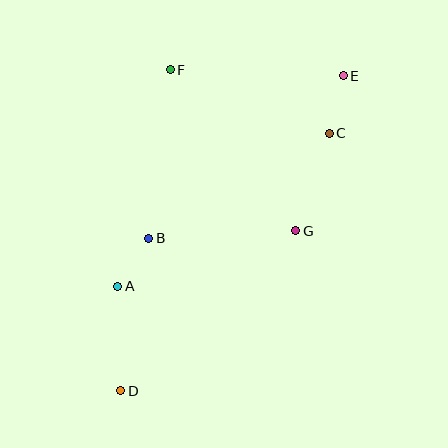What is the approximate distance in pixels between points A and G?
The distance between A and G is approximately 186 pixels.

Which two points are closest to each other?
Points A and B are closest to each other.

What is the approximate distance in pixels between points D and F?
The distance between D and F is approximately 325 pixels.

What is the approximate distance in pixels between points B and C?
The distance between B and C is approximately 209 pixels.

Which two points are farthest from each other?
Points D and E are farthest from each other.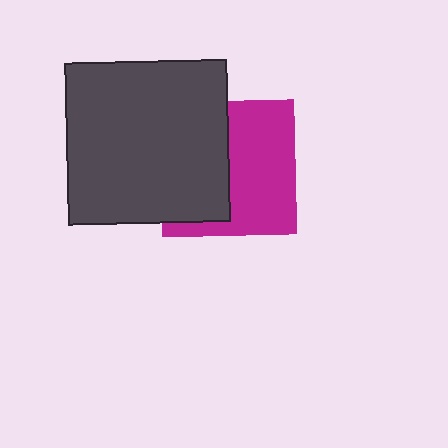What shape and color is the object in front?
The object in front is a dark gray square.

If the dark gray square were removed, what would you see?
You would see the complete magenta square.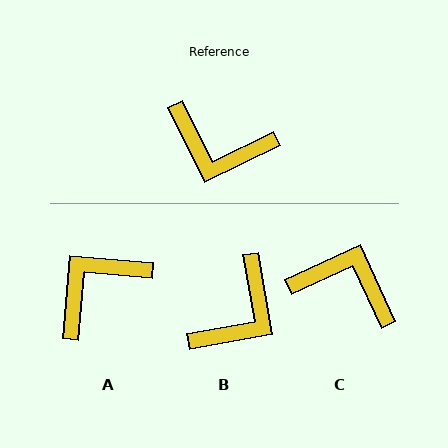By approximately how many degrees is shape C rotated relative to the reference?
Approximately 178 degrees counter-clockwise.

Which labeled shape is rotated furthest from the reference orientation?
C, about 178 degrees away.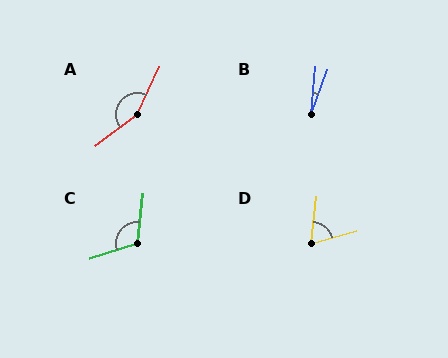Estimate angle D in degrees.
Approximately 67 degrees.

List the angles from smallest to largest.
B (15°), D (67°), C (113°), A (152°).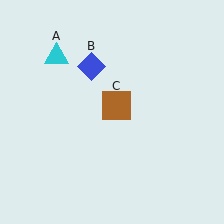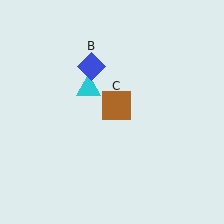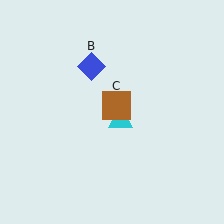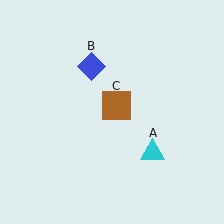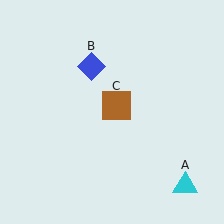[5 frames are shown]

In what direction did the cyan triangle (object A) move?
The cyan triangle (object A) moved down and to the right.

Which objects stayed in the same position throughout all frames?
Blue diamond (object B) and brown square (object C) remained stationary.